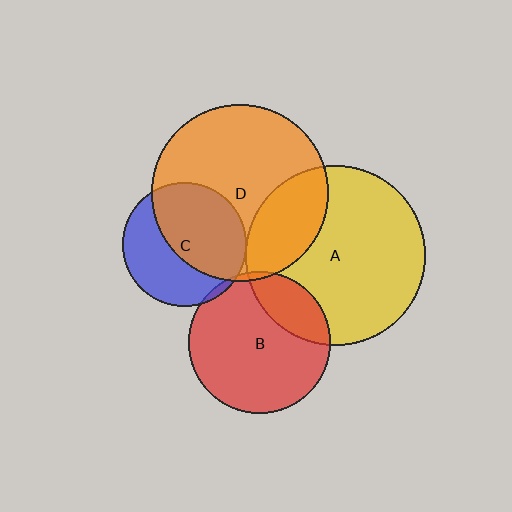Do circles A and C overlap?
Yes.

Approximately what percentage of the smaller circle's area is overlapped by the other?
Approximately 5%.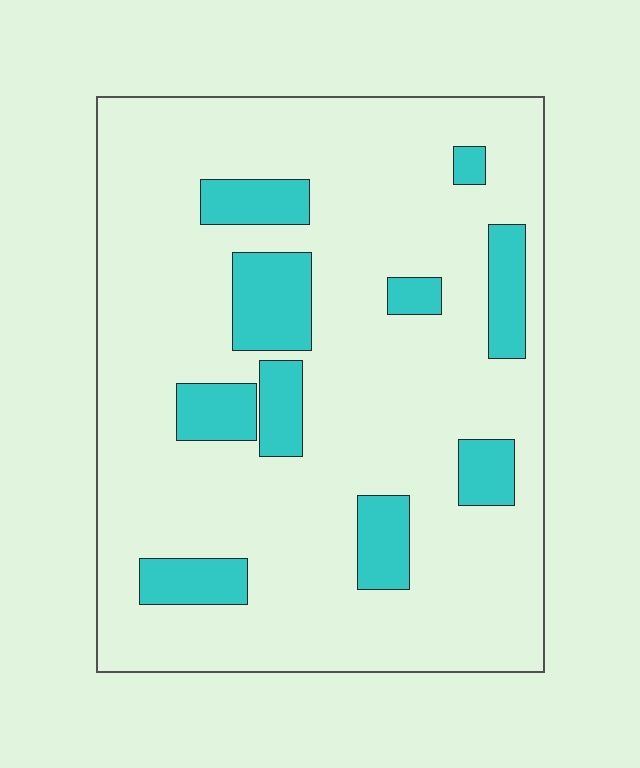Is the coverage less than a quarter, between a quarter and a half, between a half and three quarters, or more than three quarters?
Less than a quarter.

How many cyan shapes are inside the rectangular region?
10.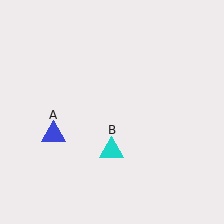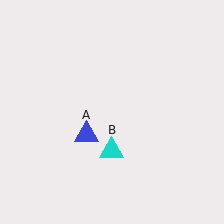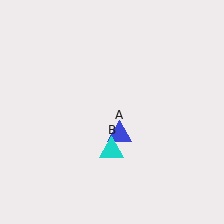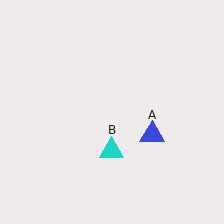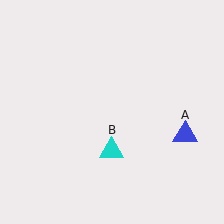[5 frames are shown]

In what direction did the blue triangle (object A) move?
The blue triangle (object A) moved right.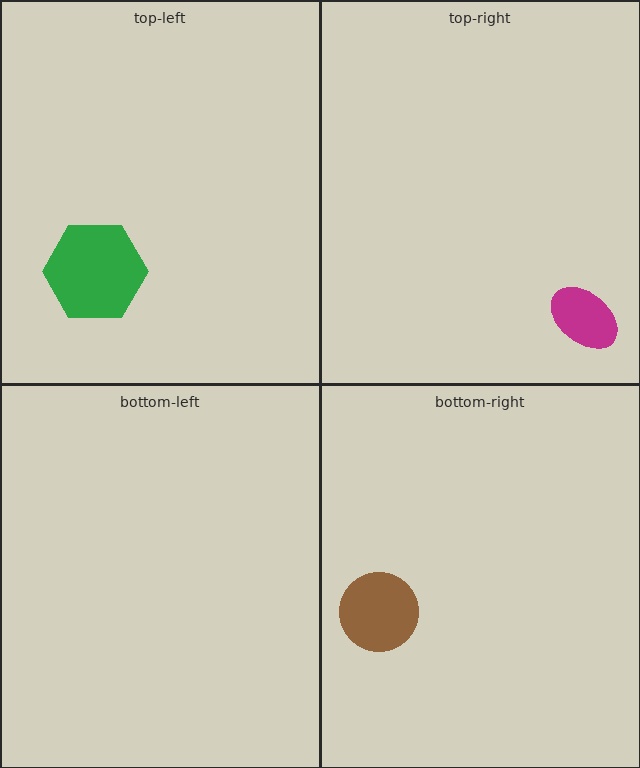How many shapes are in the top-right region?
1.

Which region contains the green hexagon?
The top-left region.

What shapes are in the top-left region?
The green hexagon.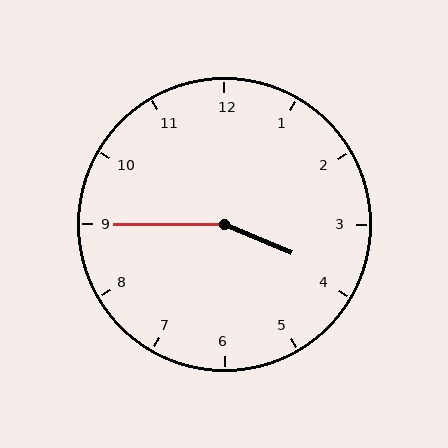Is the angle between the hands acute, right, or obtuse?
It is obtuse.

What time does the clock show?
3:45.